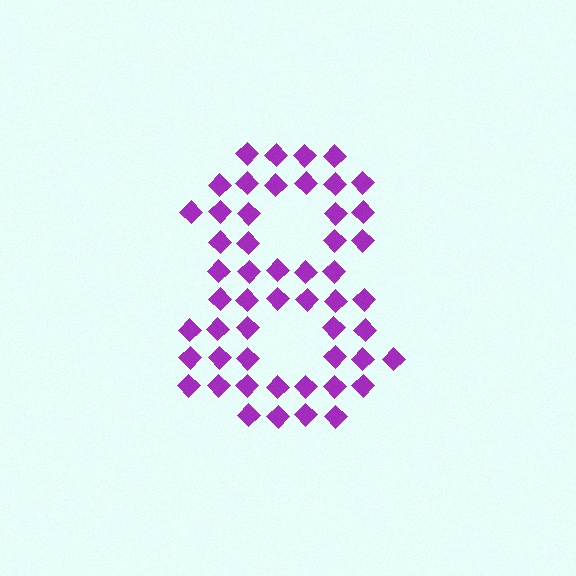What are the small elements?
The small elements are diamonds.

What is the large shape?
The large shape is the digit 8.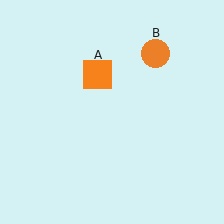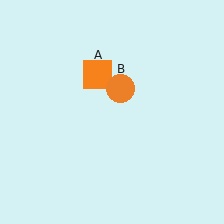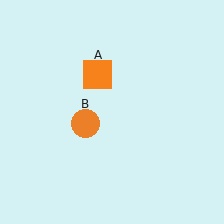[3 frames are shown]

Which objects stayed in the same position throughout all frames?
Orange square (object A) remained stationary.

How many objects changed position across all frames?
1 object changed position: orange circle (object B).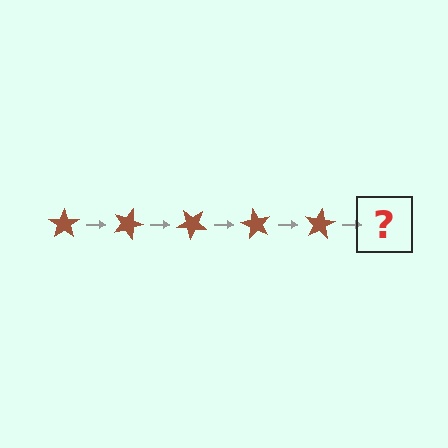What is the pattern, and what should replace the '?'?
The pattern is that the star rotates 20 degrees each step. The '?' should be a brown star rotated 100 degrees.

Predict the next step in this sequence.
The next step is a brown star rotated 100 degrees.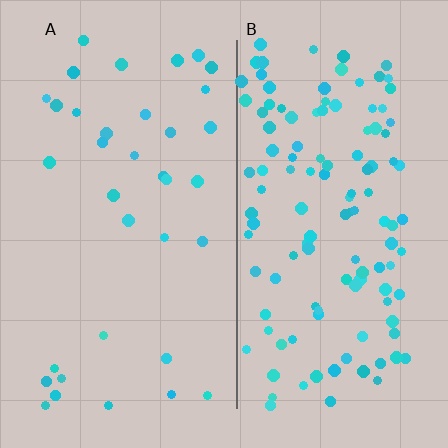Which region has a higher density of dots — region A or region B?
B (the right).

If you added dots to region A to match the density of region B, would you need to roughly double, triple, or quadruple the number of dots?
Approximately triple.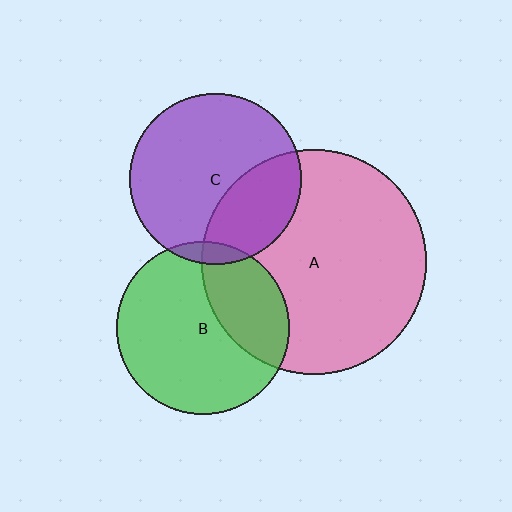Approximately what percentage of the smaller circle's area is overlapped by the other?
Approximately 30%.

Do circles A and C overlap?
Yes.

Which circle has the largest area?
Circle A (pink).